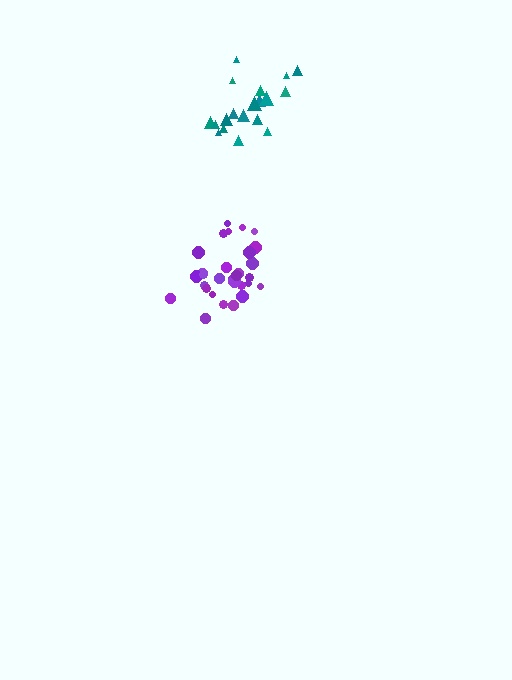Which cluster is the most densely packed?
Purple.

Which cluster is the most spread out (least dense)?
Teal.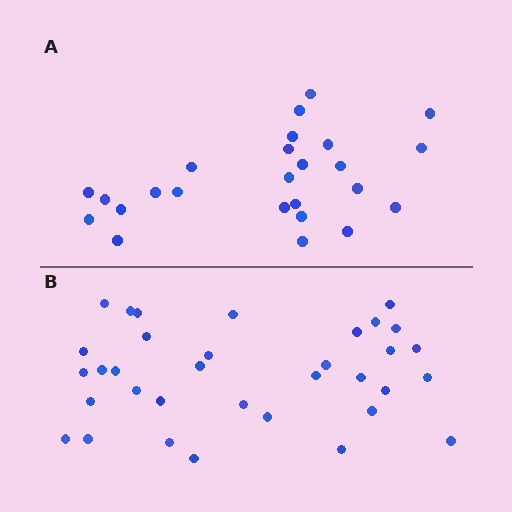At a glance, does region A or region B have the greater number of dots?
Region B (the bottom region) has more dots.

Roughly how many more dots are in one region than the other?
Region B has roughly 8 or so more dots than region A.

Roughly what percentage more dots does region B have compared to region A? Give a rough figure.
About 35% more.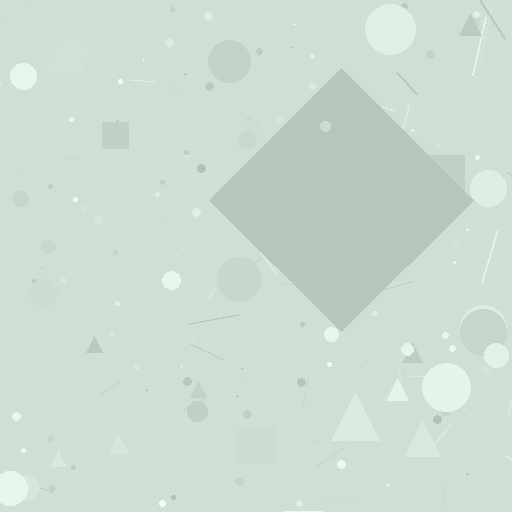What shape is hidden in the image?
A diamond is hidden in the image.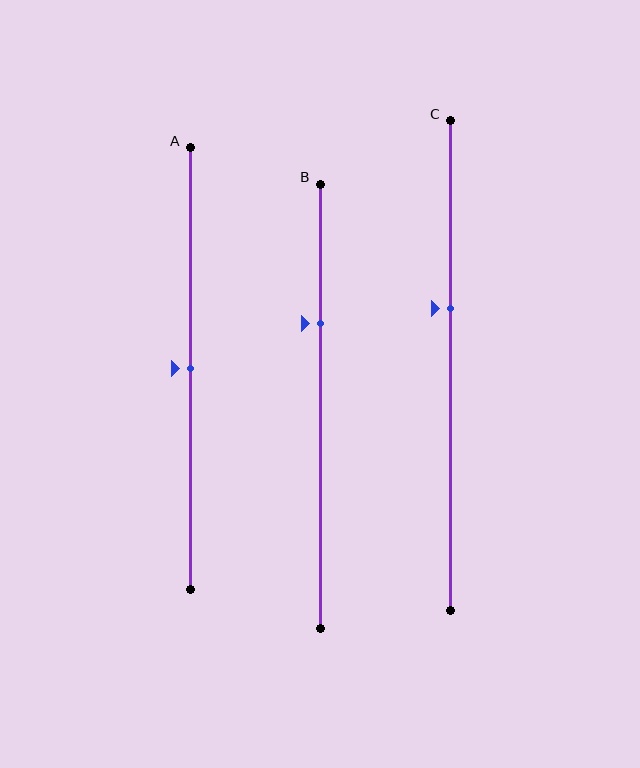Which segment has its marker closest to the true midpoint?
Segment A has its marker closest to the true midpoint.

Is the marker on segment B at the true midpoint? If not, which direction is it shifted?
No, the marker on segment B is shifted upward by about 19% of the segment length.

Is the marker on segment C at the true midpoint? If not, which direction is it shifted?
No, the marker on segment C is shifted upward by about 12% of the segment length.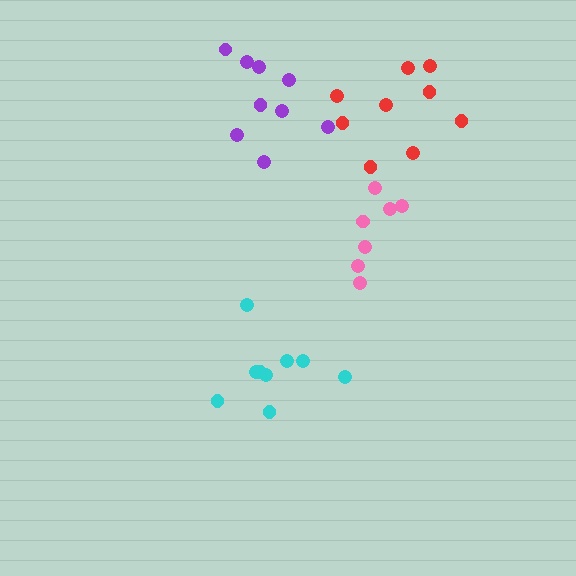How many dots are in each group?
Group 1: 9 dots, Group 2: 7 dots, Group 3: 10 dots, Group 4: 9 dots (35 total).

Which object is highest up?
The red cluster is topmost.